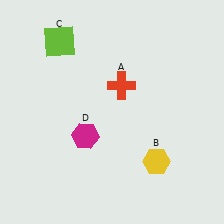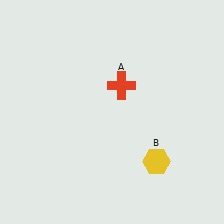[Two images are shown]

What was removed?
The lime square (C), the magenta hexagon (D) were removed in Image 2.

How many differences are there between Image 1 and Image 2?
There are 2 differences between the two images.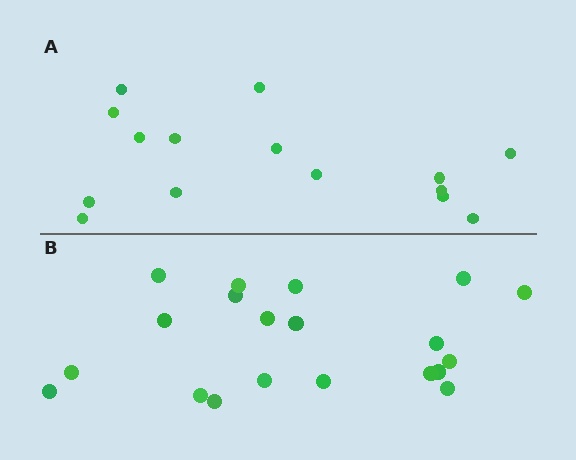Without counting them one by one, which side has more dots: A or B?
Region B (the bottom region) has more dots.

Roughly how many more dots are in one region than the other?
Region B has about 5 more dots than region A.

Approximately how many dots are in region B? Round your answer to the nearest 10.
About 20 dots.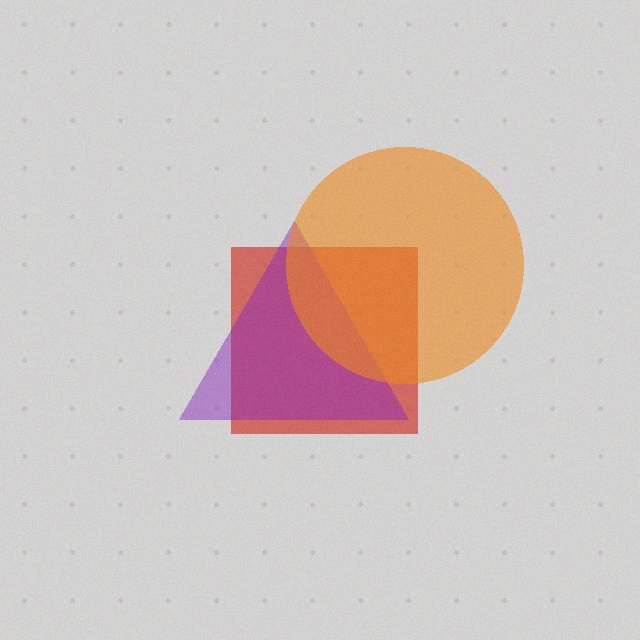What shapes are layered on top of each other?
The layered shapes are: a red square, a purple triangle, an orange circle.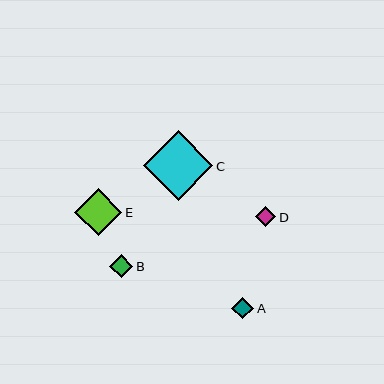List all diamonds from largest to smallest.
From largest to smallest: C, E, B, A, D.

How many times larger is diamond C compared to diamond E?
Diamond C is approximately 1.5 times the size of diamond E.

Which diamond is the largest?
Diamond C is the largest with a size of approximately 70 pixels.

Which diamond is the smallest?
Diamond D is the smallest with a size of approximately 20 pixels.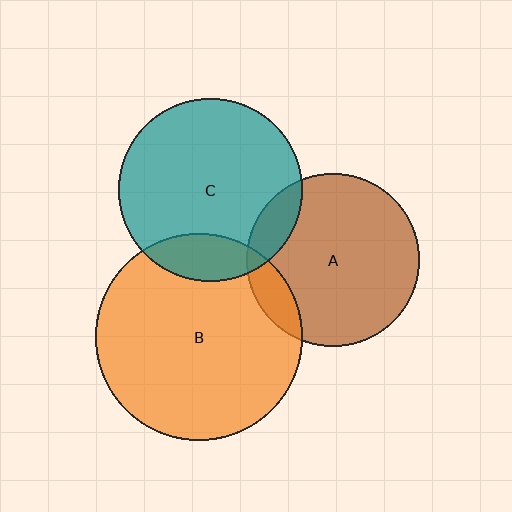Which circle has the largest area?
Circle B (orange).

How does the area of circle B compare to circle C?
Approximately 1.3 times.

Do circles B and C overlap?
Yes.